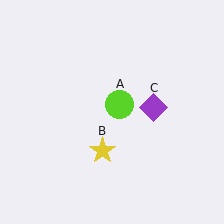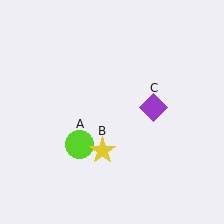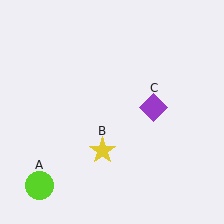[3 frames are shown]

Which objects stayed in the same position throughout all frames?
Yellow star (object B) and purple diamond (object C) remained stationary.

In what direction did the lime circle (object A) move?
The lime circle (object A) moved down and to the left.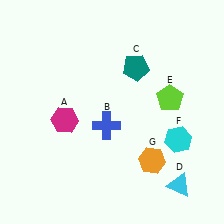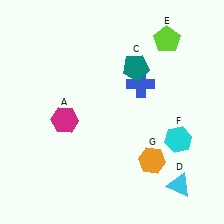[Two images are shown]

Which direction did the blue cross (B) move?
The blue cross (B) moved up.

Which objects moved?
The objects that moved are: the blue cross (B), the lime pentagon (E).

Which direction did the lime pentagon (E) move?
The lime pentagon (E) moved up.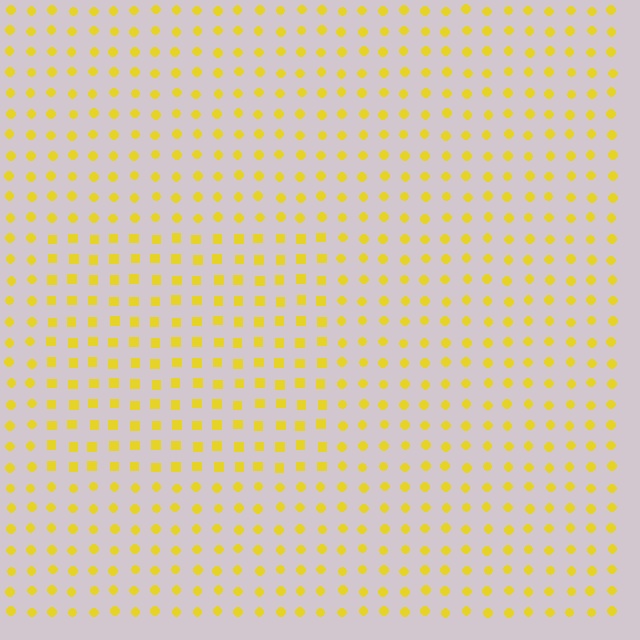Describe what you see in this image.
The image is filled with small yellow elements arranged in a uniform grid. A rectangle-shaped region contains squares, while the surrounding area contains circles. The boundary is defined purely by the change in element shape.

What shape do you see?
I see a rectangle.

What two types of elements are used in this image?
The image uses squares inside the rectangle region and circles outside it.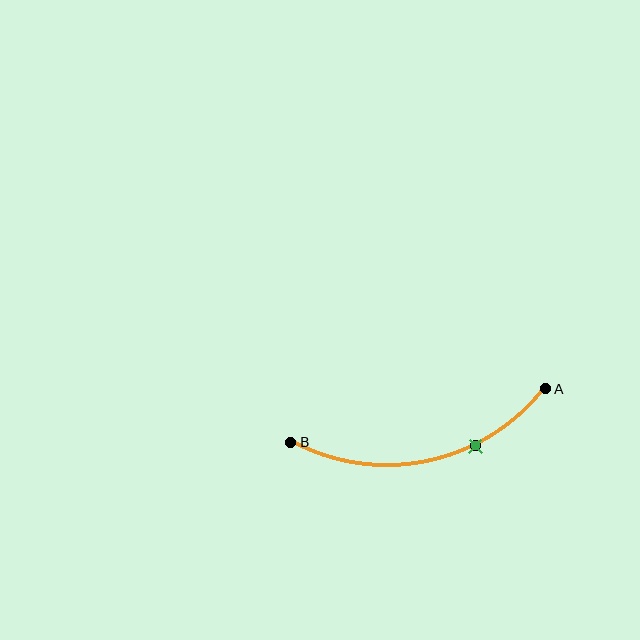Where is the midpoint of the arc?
The arc midpoint is the point on the curve farthest from the straight line joining A and B. It sits below that line.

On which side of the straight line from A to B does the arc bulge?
The arc bulges below the straight line connecting A and B.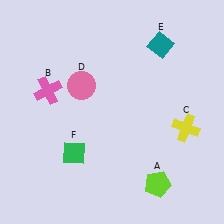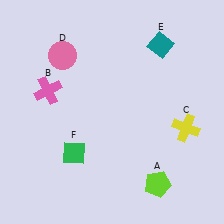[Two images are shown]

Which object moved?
The pink circle (D) moved up.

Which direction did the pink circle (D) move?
The pink circle (D) moved up.